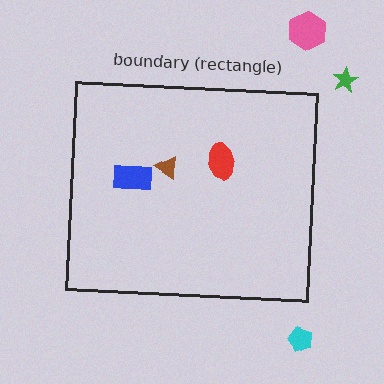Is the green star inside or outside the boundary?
Outside.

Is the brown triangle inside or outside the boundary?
Inside.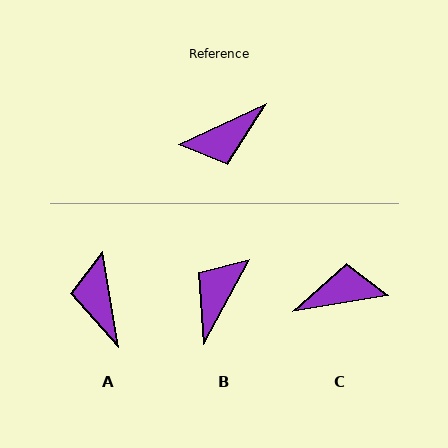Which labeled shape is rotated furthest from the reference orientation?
C, about 165 degrees away.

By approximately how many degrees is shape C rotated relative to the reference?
Approximately 165 degrees counter-clockwise.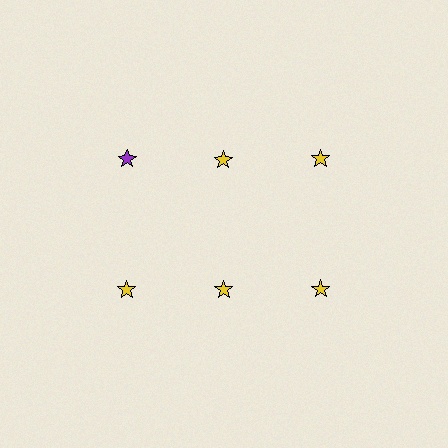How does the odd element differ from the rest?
It has a different color: purple instead of yellow.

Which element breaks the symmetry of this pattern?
The purple star in the top row, leftmost column breaks the symmetry. All other shapes are yellow stars.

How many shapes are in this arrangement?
There are 6 shapes arranged in a grid pattern.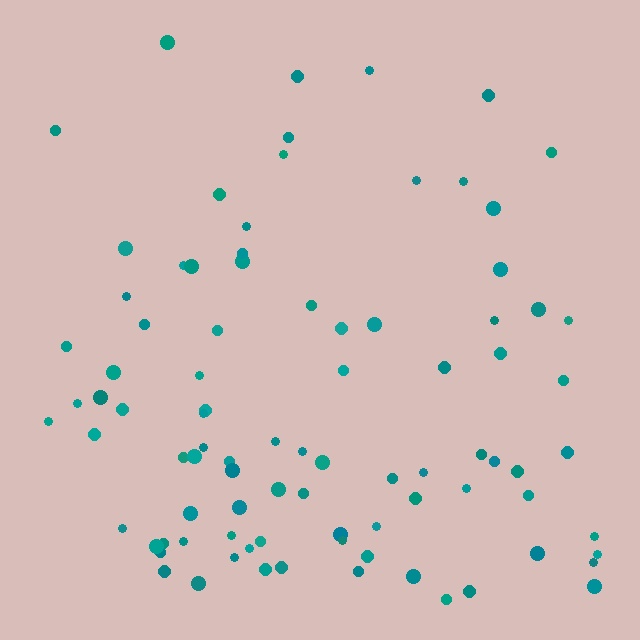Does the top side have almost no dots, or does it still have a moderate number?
Still a moderate number, just noticeably fewer than the bottom.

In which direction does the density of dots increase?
From top to bottom, with the bottom side densest.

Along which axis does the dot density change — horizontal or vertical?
Vertical.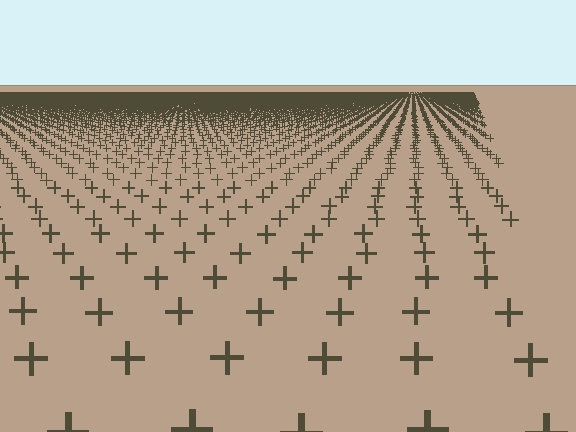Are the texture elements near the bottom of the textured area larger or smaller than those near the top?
Larger. Near the bottom, elements are closer to the viewer and appear at a bigger on-screen size.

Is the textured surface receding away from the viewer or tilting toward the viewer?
The surface is receding away from the viewer. Texture elements get smaller and denser toward the top.